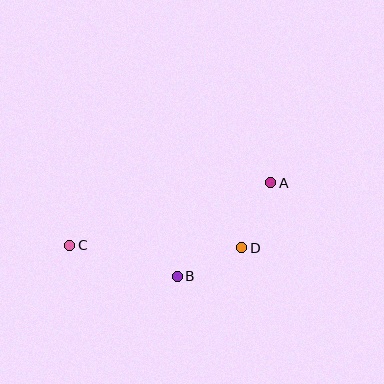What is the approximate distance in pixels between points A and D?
The distance between A and D is approximately 71 pixels.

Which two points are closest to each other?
Points B and D are closest to each other.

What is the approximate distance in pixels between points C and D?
The distance between C and D is approximately 172 pixels.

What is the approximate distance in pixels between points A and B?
The distance between A and B is approximately 132 pixels.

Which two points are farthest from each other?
Points A and C are farthest from each other.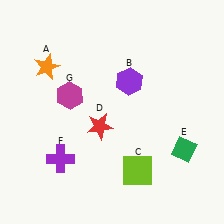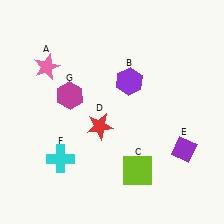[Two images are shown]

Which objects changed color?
A changed from orange to pink. E changed from green to purple. F changed from purple to cyan.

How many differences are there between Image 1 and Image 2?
There are 3 differences between the two images.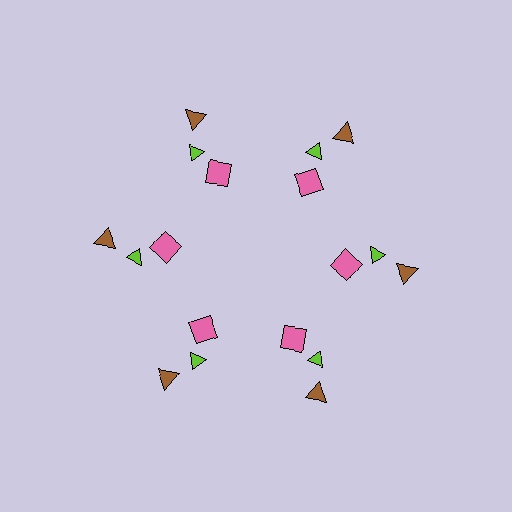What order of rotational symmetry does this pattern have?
This pattern has 6-fold rotational symmetry.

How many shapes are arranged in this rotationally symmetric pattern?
There are 18 shapes, arranged in 6 groups of 3.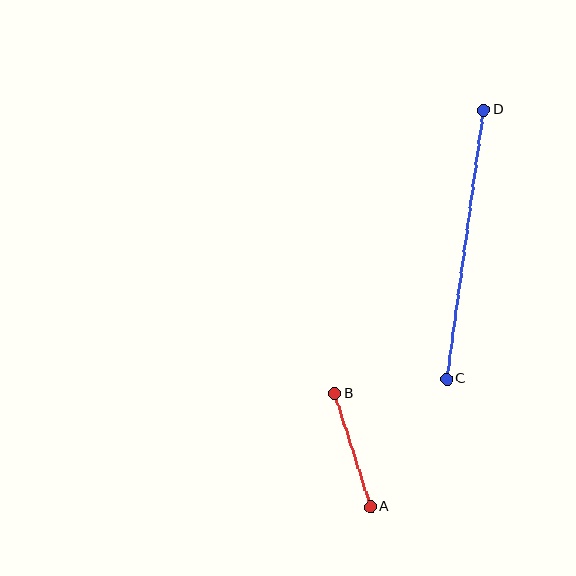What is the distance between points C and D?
The distance is approximately 272 pixels.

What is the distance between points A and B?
The distance is approximately 118 pixels.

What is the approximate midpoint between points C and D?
The midpoint is at approximately (465, 244) pixels.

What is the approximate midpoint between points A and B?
The midpoint is at approximately (353, 450) pixels.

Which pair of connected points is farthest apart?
Points C and D are farthest apart.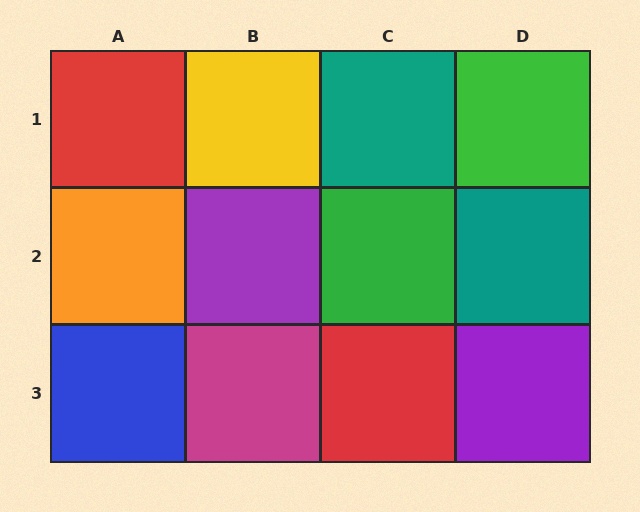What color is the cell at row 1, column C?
Teal.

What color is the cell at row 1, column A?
Red.